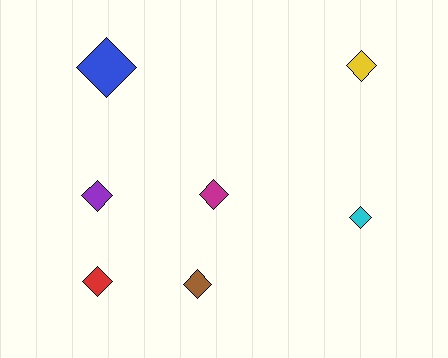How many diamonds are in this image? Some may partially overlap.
There are 7 diamonds.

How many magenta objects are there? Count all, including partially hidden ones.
There is 1 magenta object.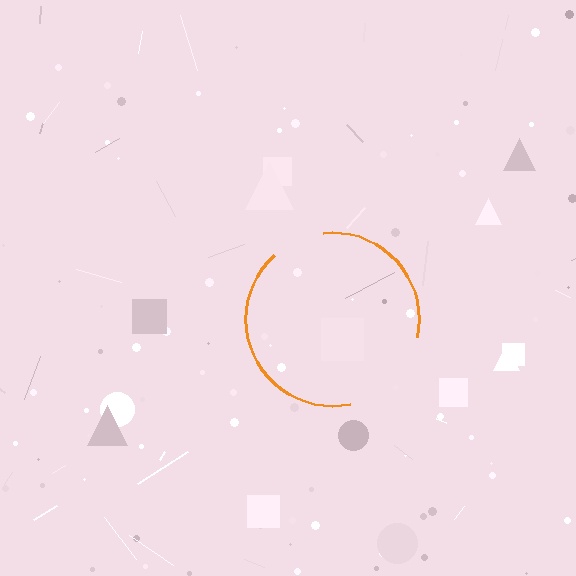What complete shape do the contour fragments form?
The contour fragments form a circle.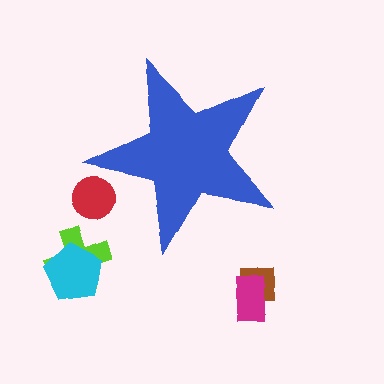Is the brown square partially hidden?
No, the brown square is fully visible.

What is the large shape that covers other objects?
A blue star.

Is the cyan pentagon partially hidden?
No, the cyan pentagon is fully visible.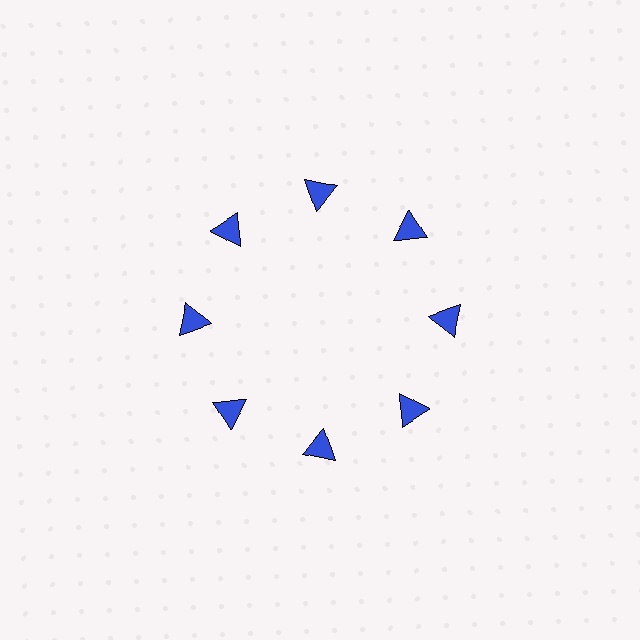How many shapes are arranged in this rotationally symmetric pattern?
There are 8 shapes, arranged in 8 groups of 1.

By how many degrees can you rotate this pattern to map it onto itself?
The pattern maps onto itself every 45 degrees of rotation.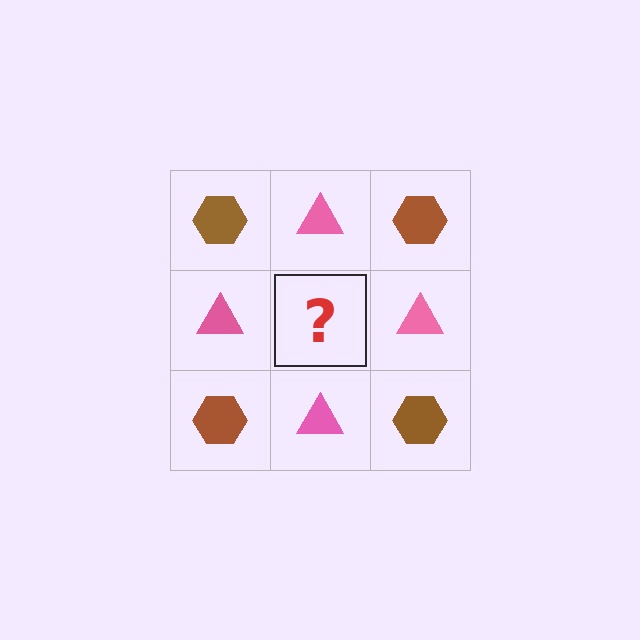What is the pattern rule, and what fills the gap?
The rule is that it alternates brown hexagon and pink triangle in a checkerboard pattern. The gap should be filled with a brown hexagon.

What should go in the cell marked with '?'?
The missing cell should contain a brown hexagon.